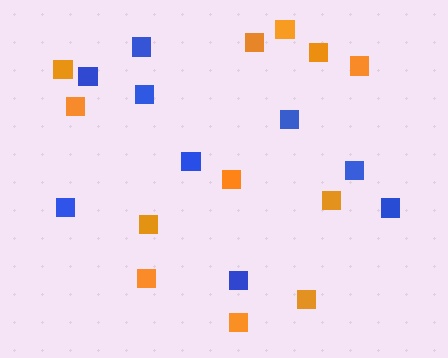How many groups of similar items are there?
There are 2 groups: one group of blue squares (9) and one group of orange squares (12).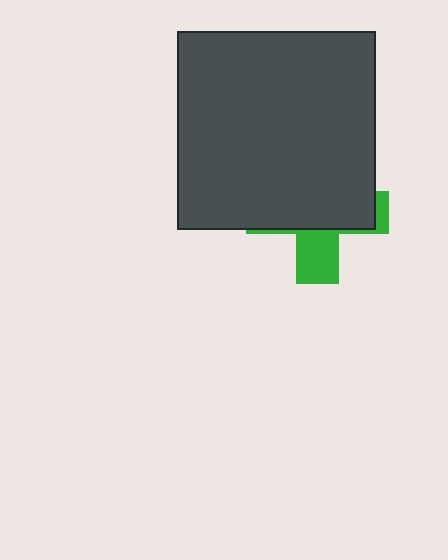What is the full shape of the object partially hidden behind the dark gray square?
The partially hidden object is a green cross.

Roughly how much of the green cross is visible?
A small part of it is visible (roughly 32%).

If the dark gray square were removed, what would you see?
You would see the complete green cross.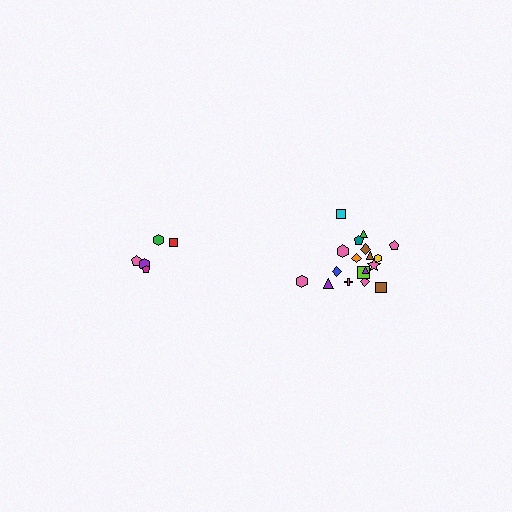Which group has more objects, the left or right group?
The right group.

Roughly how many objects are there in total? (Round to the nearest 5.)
Roughly 25 objects in total.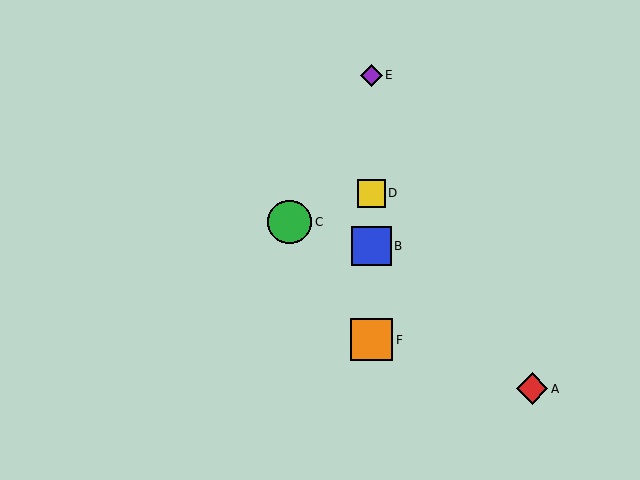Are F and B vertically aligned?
Yes, both are at x≈372.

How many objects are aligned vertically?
4 objects (B, D, E, F) are aligned vertically.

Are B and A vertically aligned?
No, B is at x≈372 and A is at x≈532.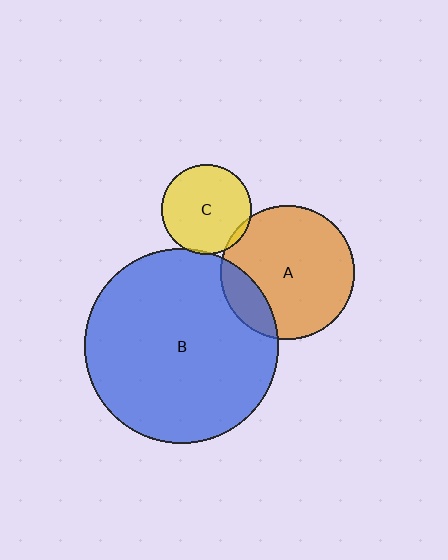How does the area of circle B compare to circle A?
Approximately 2.1 times.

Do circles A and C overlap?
Yes.